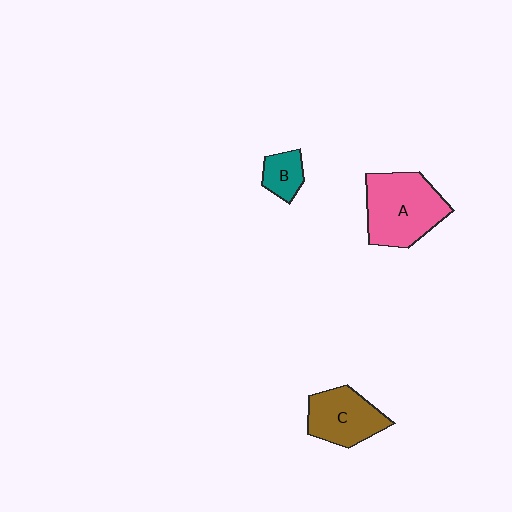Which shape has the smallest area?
Shape B (teal).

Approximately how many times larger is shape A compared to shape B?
Approximately 2.9 times.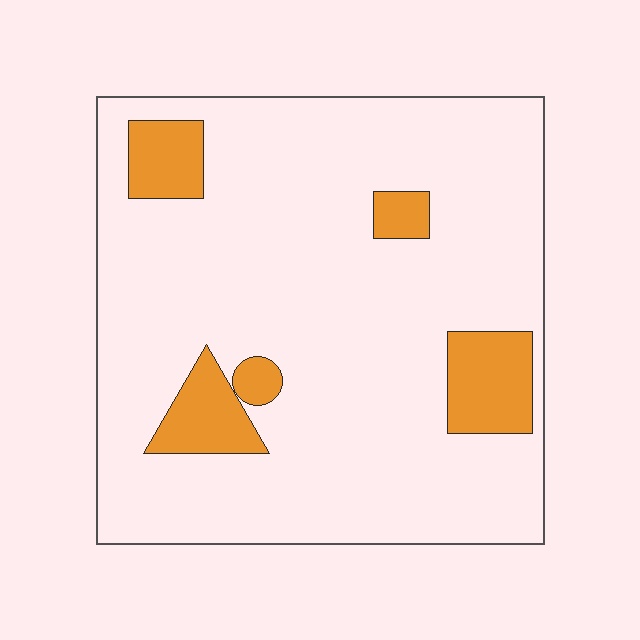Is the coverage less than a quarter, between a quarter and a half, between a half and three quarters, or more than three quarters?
Less than a quarter.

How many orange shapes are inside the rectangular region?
5.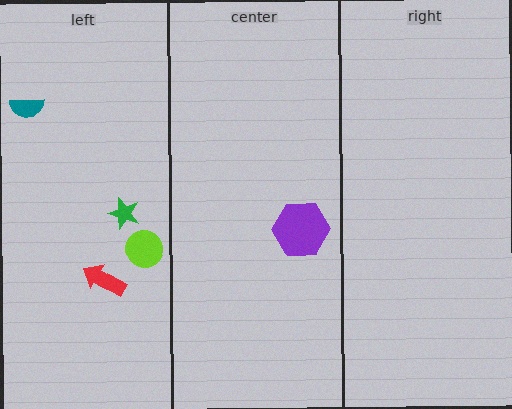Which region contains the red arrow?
The left region.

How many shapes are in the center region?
1.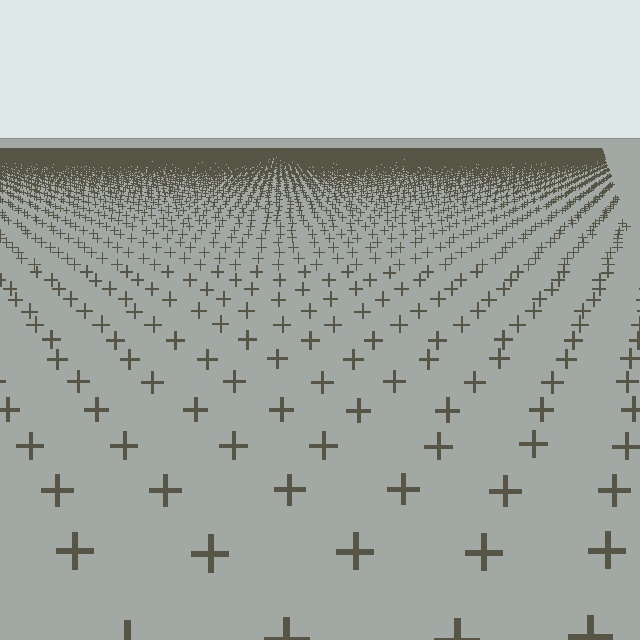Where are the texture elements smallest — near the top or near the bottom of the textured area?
Near the top.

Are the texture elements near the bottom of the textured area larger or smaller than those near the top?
Larger. Near the bottom, elements are closer to the viewer and appear at a bigger on-screen size.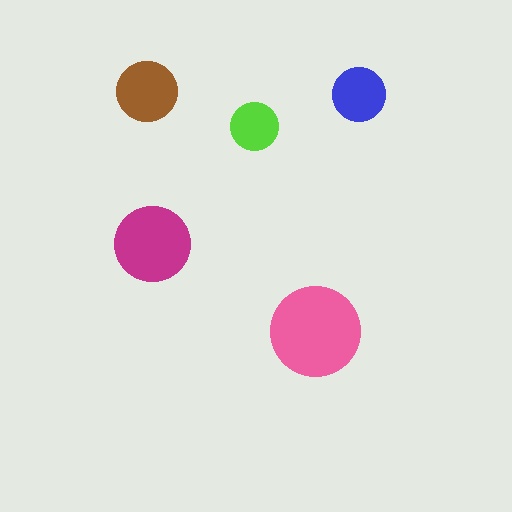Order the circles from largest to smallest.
the pink one, the magenta one, the brown one, the blue one, the lime one.